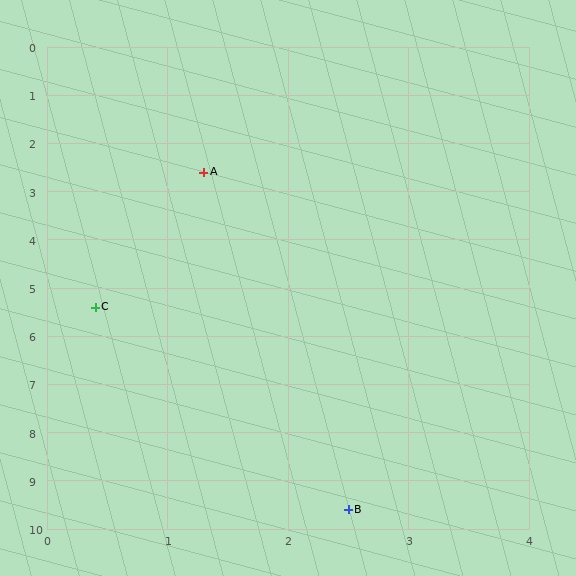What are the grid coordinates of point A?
Point A is at approximately (1.3, 2.6).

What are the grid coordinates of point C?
Point C is at approximately (0.4, 5.4).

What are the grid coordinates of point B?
Point B is at approximately (2.5, 9.6).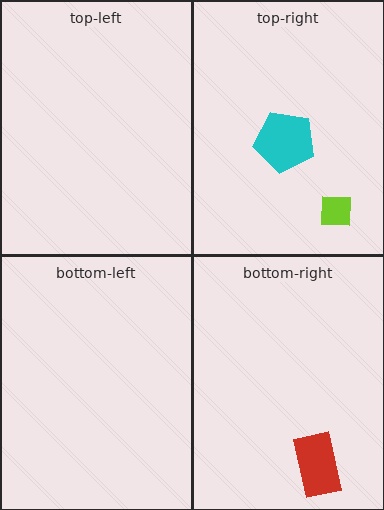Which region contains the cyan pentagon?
The top-right region.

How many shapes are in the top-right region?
2.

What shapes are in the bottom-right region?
The red rectangle.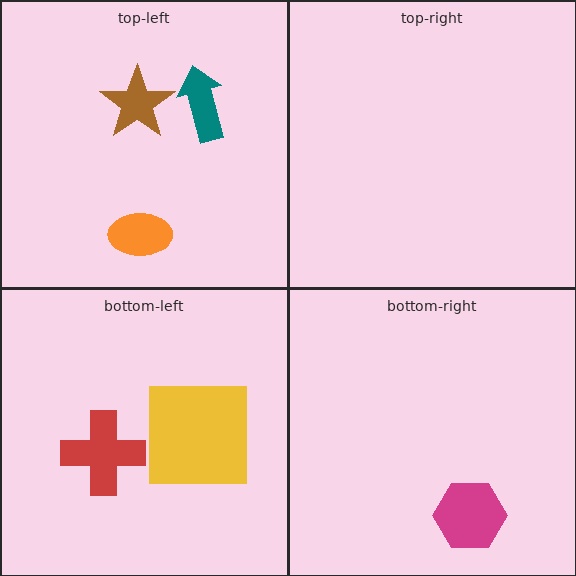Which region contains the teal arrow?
The top-left region.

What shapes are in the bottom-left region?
The yellow square, the red cross.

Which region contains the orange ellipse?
The top-left region.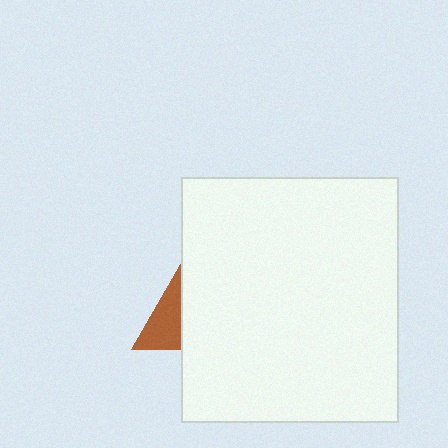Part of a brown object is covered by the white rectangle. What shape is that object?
It is a triangle.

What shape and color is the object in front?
The object in front is a white rectangle.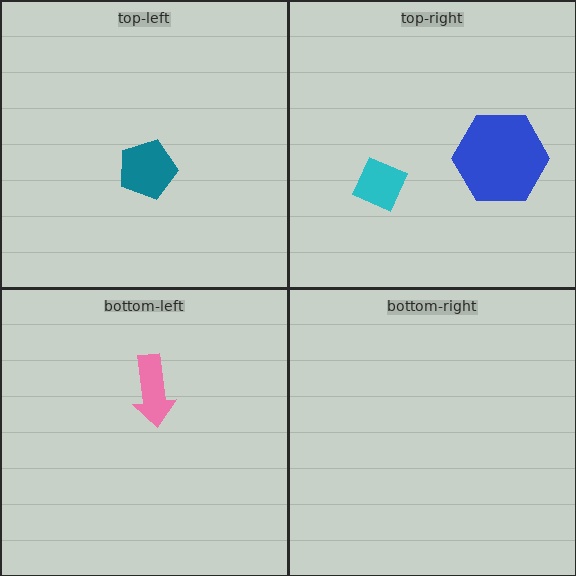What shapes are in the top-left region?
The teal pentagon.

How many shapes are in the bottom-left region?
1.